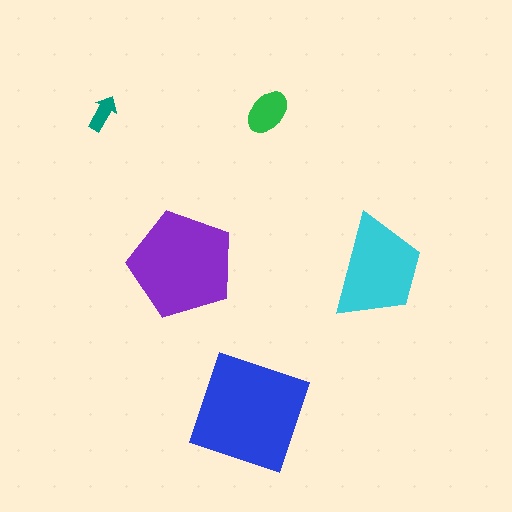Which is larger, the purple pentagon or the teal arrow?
The purple pentagon.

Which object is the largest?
The blue square.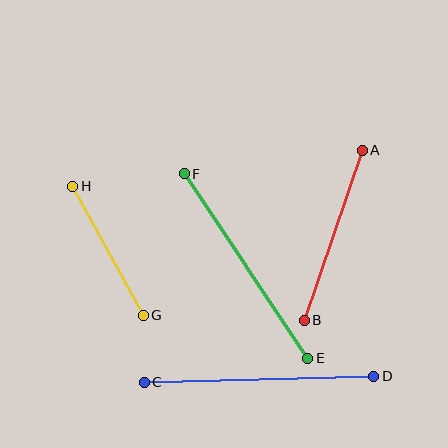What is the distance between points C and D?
The distance is approximately 229 pixels.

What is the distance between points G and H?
The distance is approximately 147 pixels.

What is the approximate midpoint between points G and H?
The midpoint is at approximately (108, 251) pixels.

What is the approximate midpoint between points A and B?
The midpoint is at approximately (333, 235) pixels.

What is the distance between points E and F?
The distance is approximately 222 pixels.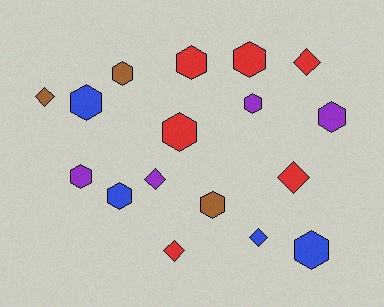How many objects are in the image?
There are 17 objects.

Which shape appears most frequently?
Hexagon, with 11 objects.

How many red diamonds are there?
There are 3 red diamonds.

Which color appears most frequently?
Red, with 6 objects.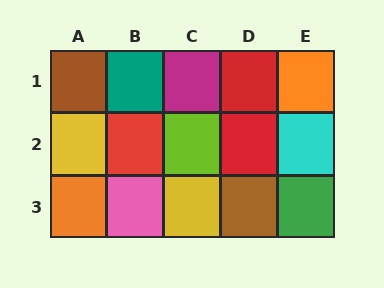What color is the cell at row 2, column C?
Lime.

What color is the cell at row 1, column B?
Teal.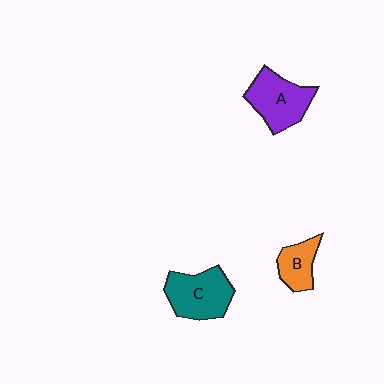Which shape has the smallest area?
Shape B (orange).